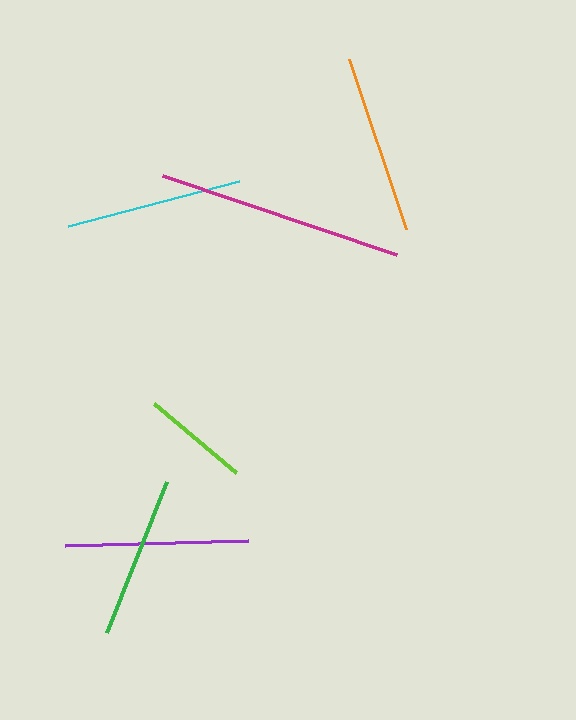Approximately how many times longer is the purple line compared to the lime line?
The purple line is approximately 1.7 times the length of the lime line.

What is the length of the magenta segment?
The magenta segment is approximately 248 pixels long.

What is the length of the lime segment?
The lime segment is approximately 107 pixels long.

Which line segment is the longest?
The magenta line is the longest at approximately 248 pixels.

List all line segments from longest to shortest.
From longest to shortest: magenta, purple, orange, cyan, green, lime.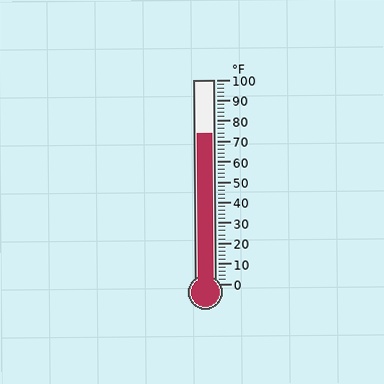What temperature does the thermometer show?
The thermometer shows approximately 74°F.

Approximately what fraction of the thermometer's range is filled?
The thermometer is filled to approximately 75% of its range.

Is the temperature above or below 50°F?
The temperature is above 50°F.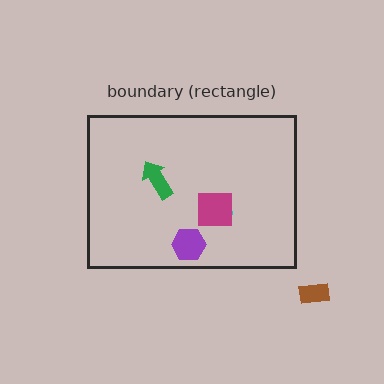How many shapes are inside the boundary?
4 inside, 1 outside.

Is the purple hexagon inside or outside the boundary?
Inside.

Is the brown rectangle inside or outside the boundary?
Outside.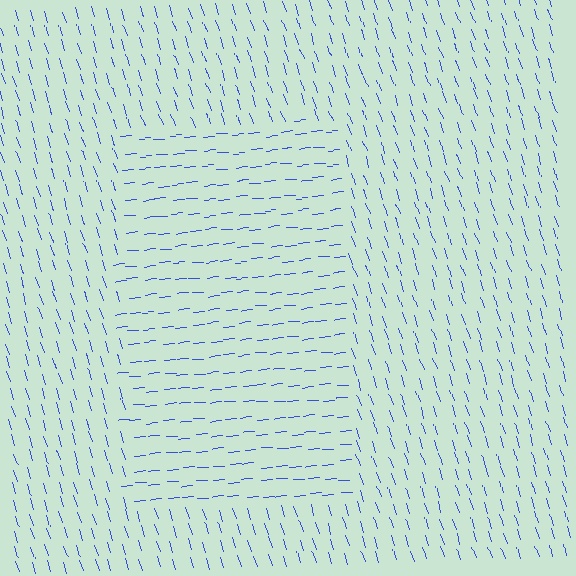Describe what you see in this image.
The image is filled with small blue line segments. A rectangle region in the image has lines oriented differently from the surrounding lines, creating a visible texture boundary.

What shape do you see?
I see a rectangle.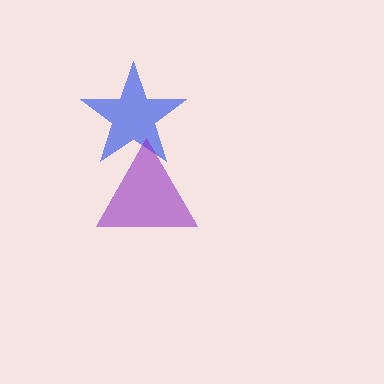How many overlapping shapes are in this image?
There are 2 overlapping shapes in the image.